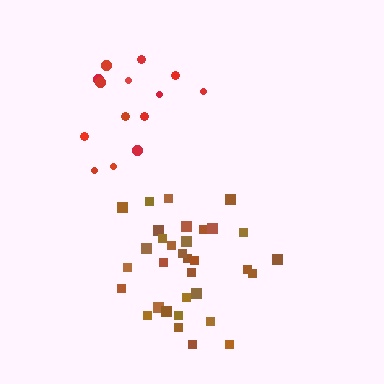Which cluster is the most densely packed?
Brown.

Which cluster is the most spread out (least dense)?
Red.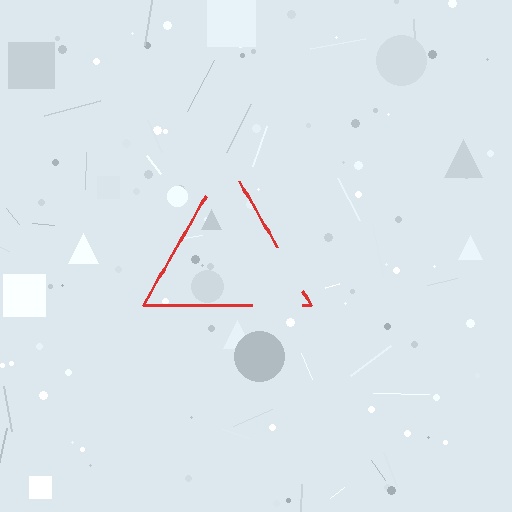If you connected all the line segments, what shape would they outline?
They would outline a triangle.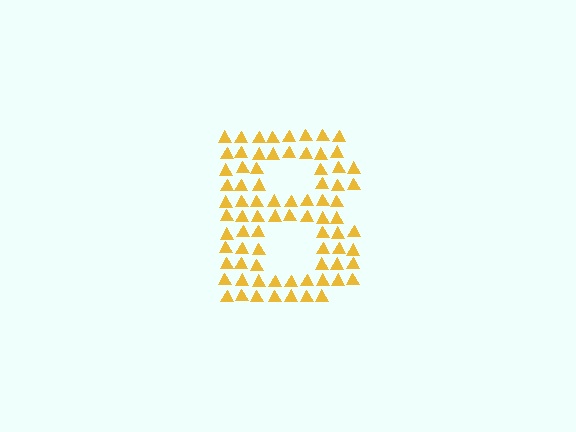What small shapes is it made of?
It is made of small triangles.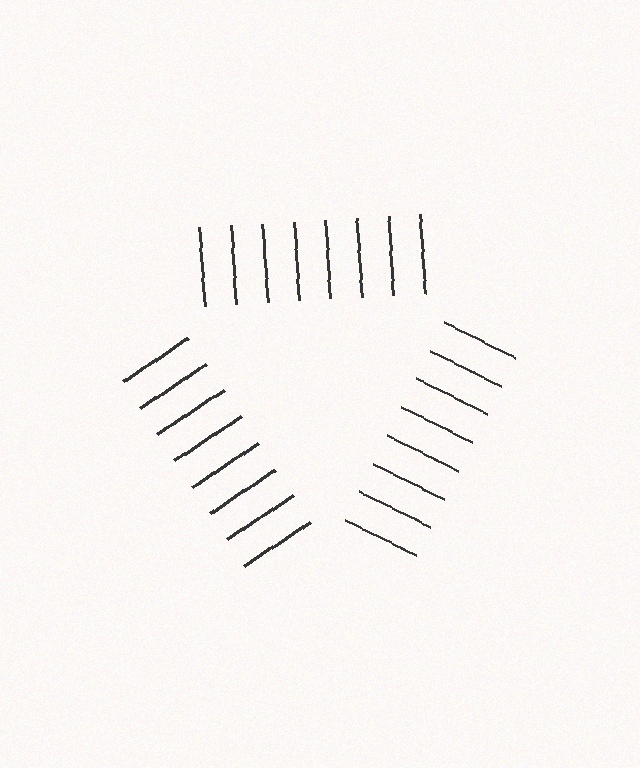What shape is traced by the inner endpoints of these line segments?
An illusory triangle — the line segments terminate on its edges but no continuous stroke is drawn.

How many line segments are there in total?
24 — 8 along each of the 3 edges.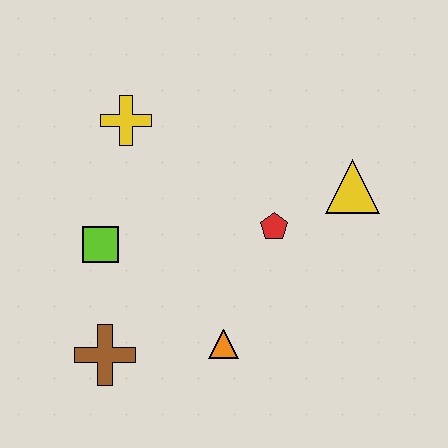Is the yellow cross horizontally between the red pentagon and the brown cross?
Yes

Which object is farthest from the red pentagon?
The brown cross is farthest from the red pentagon.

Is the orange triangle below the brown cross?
No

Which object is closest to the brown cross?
The lime square is closest to the brown cross.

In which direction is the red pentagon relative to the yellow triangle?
The red pentagon is to the left of the yellow triangle.